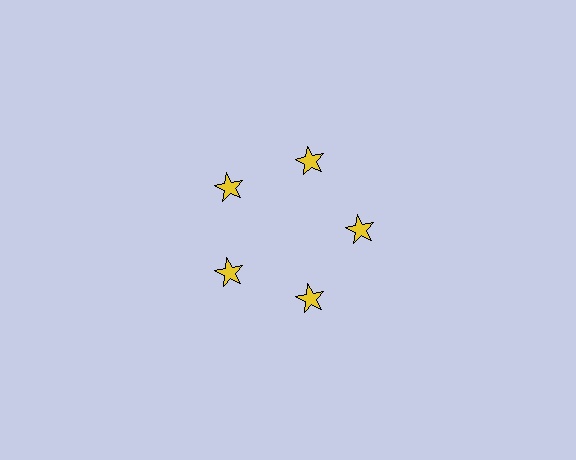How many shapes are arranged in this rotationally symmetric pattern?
There are 5 shapes, arranged in 5 groups of 1.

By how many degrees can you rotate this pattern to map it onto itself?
The pattern maps onto itself every 72 degrees of rotation.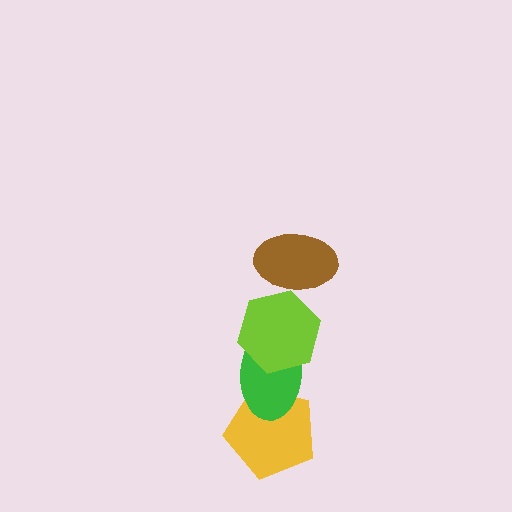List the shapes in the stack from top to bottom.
From top to bottom: the brown ellipse, the lime hexagon, the green ellipse, the yellow pentagon.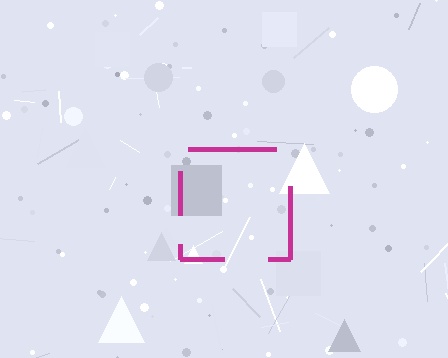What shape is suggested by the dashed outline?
The dashed outline suggests a square.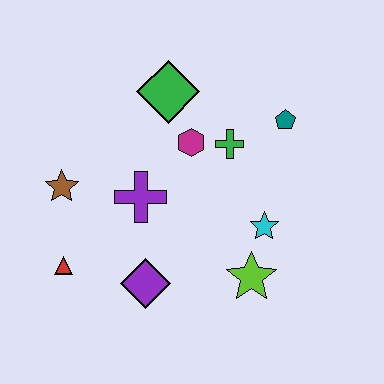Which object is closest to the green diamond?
The magenta hexagon is closest to the green diamond.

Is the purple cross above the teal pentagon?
No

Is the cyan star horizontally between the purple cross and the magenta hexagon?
No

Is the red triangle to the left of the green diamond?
Yes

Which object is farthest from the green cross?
The red triangle is farthest from the green cross.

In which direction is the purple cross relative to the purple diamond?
The purple cross is above the purple diamond.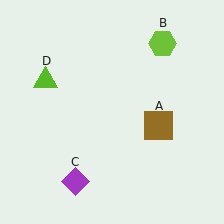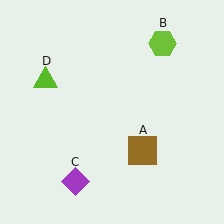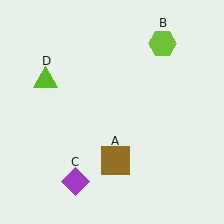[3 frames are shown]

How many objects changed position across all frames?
1 object changed position: brown square (object A).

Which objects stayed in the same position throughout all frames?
Lime hexagon (object B) and purple diamond (object C) and lime triangle (object D) remained stationary.